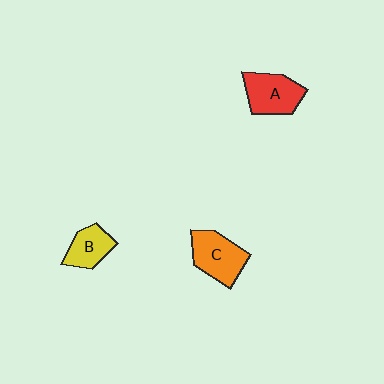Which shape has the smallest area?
Shape B (yellow).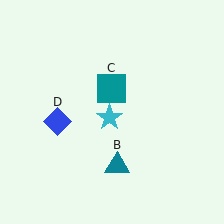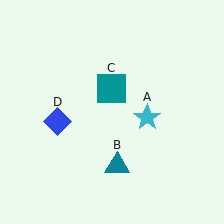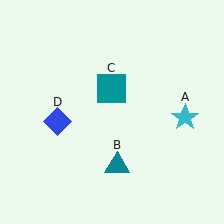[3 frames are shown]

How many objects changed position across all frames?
1 object changed position: cyan star (object A).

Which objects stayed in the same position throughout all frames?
Teal triangle (object B) and teal square (object C) and blue diamond (object D) remained stationary.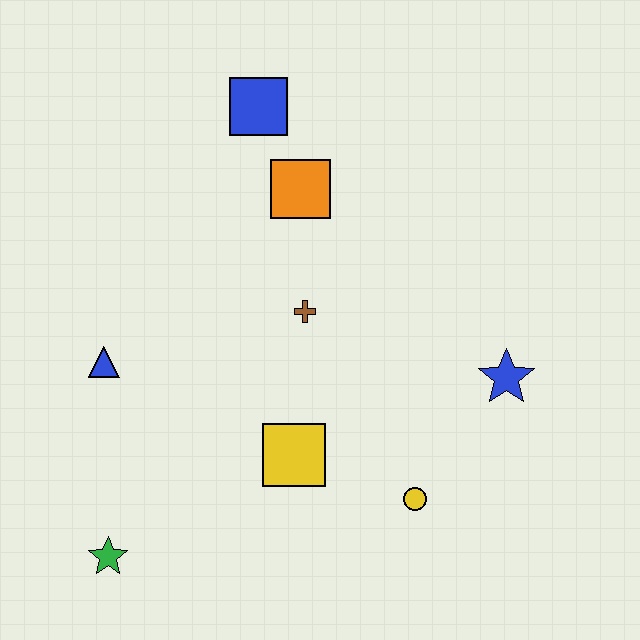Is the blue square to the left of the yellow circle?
Yes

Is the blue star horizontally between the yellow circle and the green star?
No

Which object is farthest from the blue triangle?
The blue star is farthest from the blue triangle.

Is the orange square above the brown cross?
Yes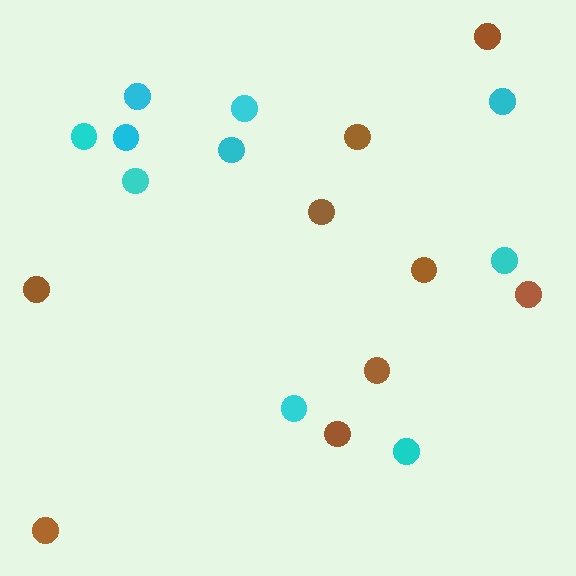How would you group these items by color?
There are 2 groups: one group of brown circles (9) and one group of cyan circles (10).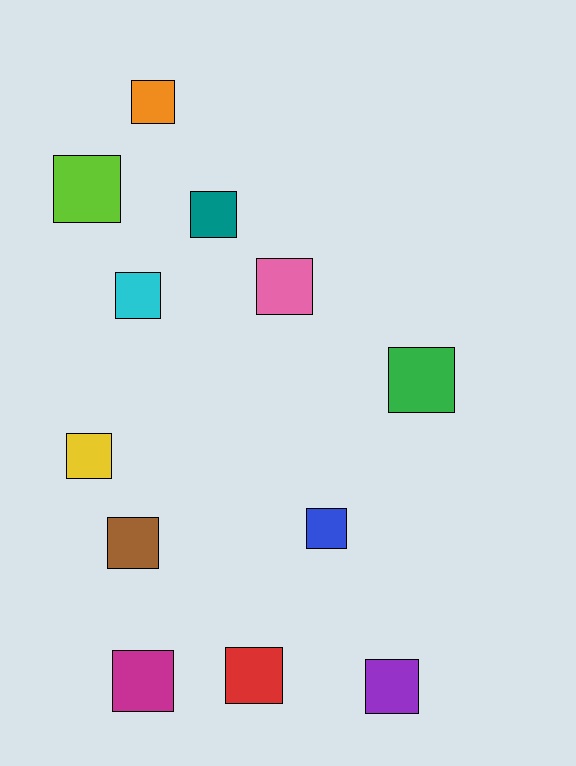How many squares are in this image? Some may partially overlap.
There are 12 squares.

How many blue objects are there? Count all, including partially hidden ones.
There is 1 blue object.